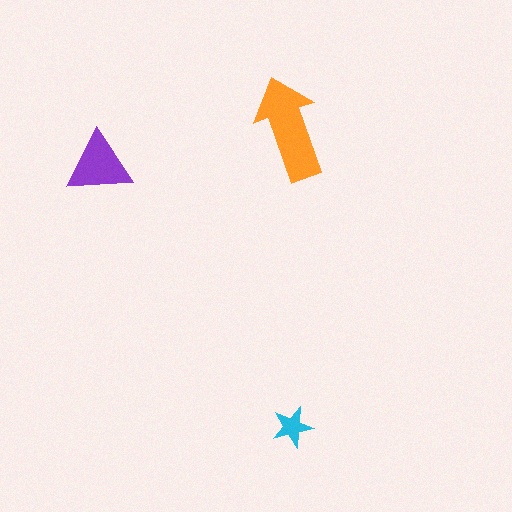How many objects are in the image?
There are 3 objects in the image.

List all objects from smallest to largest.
The cyan star, the purple triangle, the orange arrow.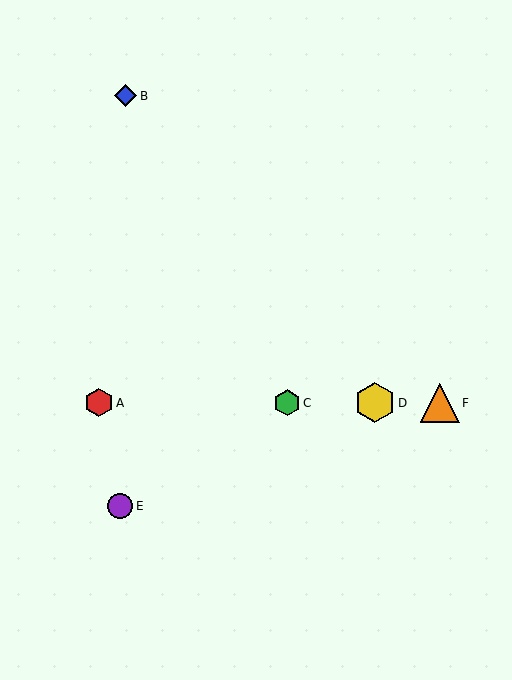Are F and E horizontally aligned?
No, F is at y≈403 and E is at y≈506.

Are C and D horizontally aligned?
Yes, both are at y≈403.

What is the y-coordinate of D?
Object D is at y≈403.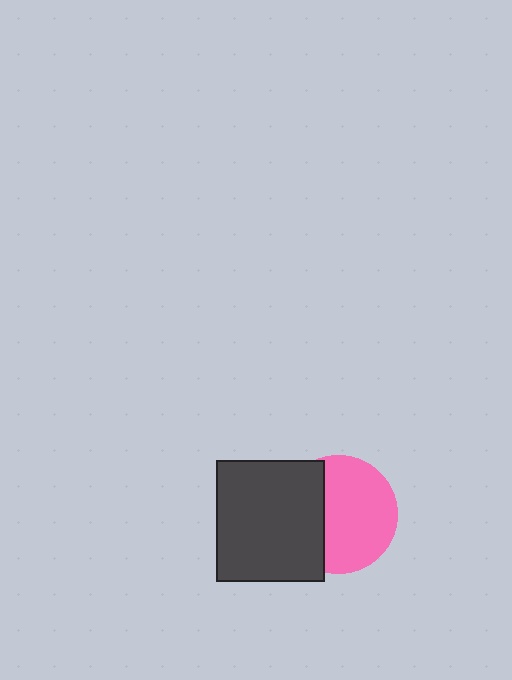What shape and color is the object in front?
The object in front is a dark gray rectangle.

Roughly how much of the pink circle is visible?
About half of it is visible (roughly 64%).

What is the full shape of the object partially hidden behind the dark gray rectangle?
The partially hidden object is a pink circle.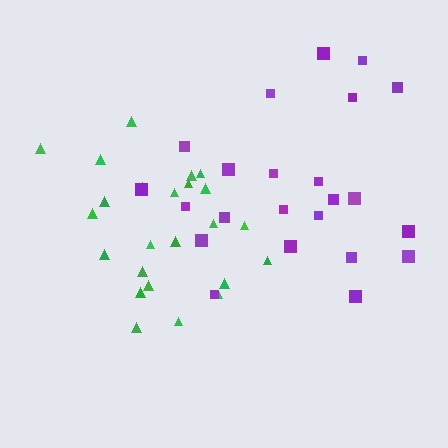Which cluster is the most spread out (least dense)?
Purple.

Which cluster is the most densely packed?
Green.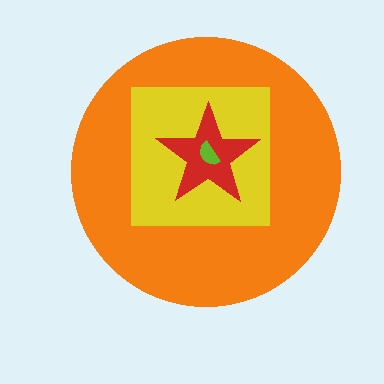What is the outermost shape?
The orange circle.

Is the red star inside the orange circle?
Yes.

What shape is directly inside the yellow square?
The red star.